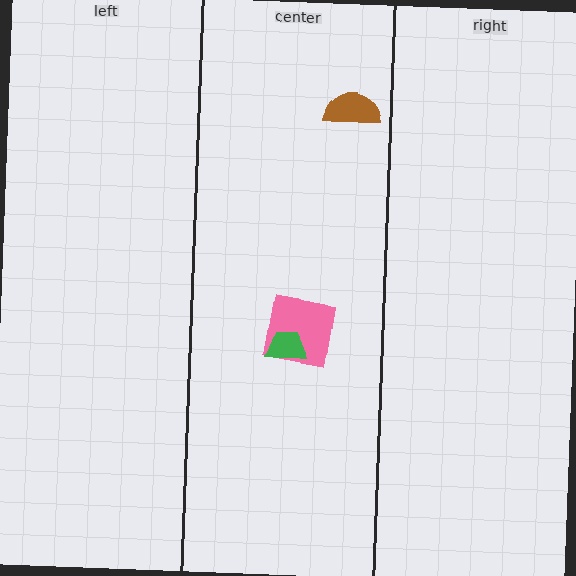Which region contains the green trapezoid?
The center region.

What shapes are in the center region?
The pink square, the green trapezoid, the brown semicircle.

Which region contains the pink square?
The center region.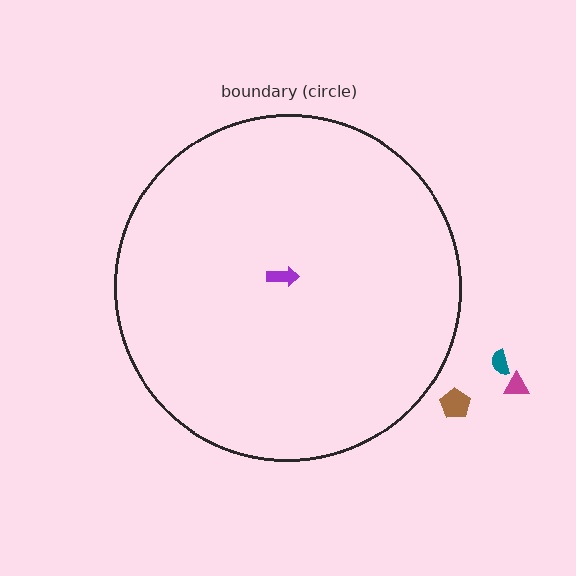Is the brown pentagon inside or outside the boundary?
Outside.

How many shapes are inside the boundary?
1 inside, 3 outside.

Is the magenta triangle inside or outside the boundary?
Outside.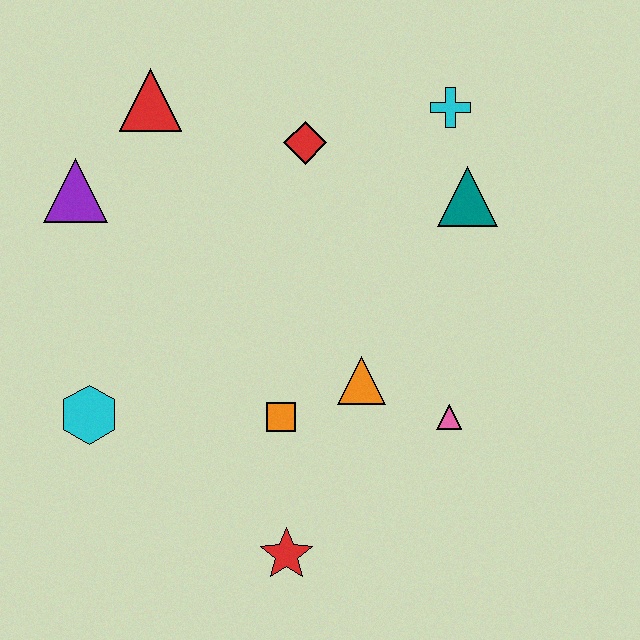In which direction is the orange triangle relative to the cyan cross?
The orange triangle is below the cyan cross.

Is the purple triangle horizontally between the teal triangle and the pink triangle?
No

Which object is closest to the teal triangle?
The cyan cross is closest to the teal triangle.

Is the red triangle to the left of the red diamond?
Yes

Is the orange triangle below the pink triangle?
No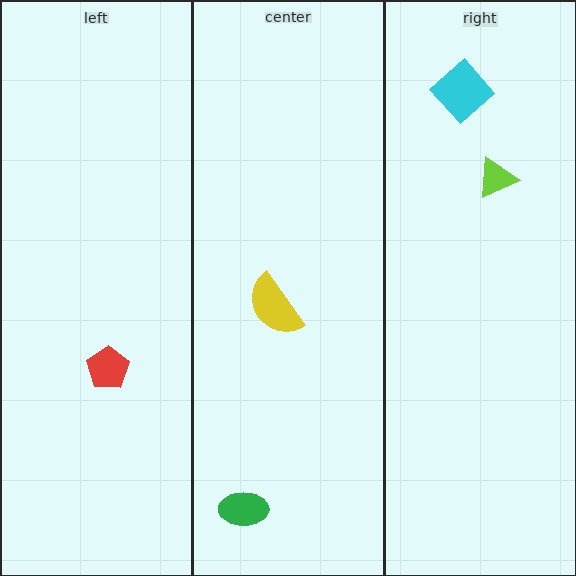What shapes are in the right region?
The lime triangle, the cyan diamond.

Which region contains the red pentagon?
The left region.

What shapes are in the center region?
The yellow semicircle, the green ellipse.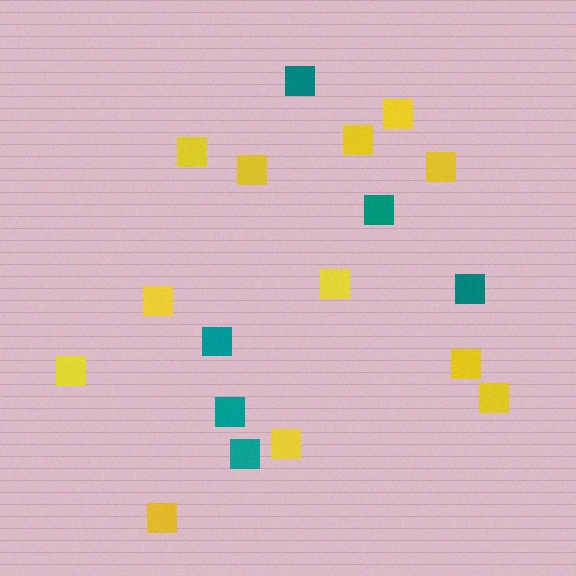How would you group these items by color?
There are 2 groups: one group of yellow squares (12) and one group of teal squares (6).